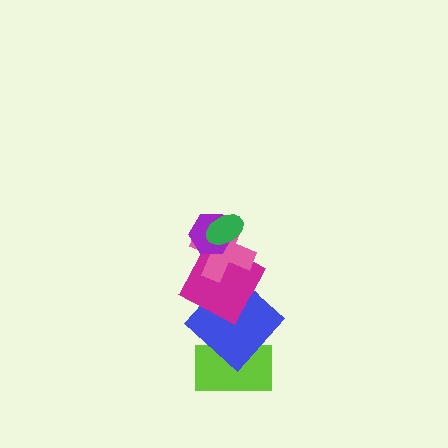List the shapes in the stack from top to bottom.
From top to bottom: the green ellipse, the purple hexagon, the pink cross, the magenta square, the blue diamond, the lime rectangle.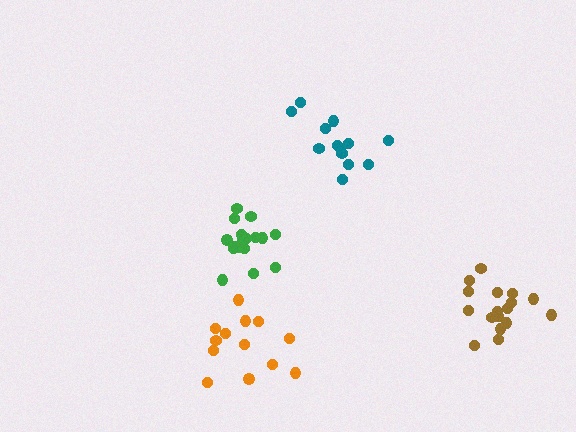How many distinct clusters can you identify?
There are 4 distinct clusters.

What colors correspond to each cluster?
The clusters are colored: teal, brown, green, orange.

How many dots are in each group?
Group 1: 13 dots, Group 2: 17 dots, Group 3: 17 dots, Group 4: 13 dots (60 total).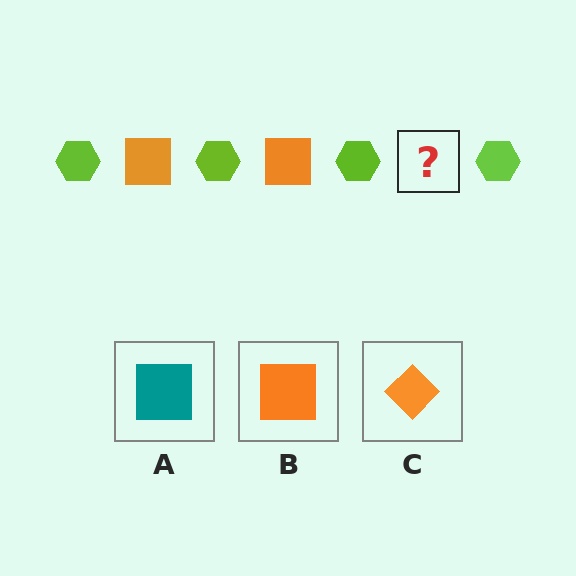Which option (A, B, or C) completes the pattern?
B.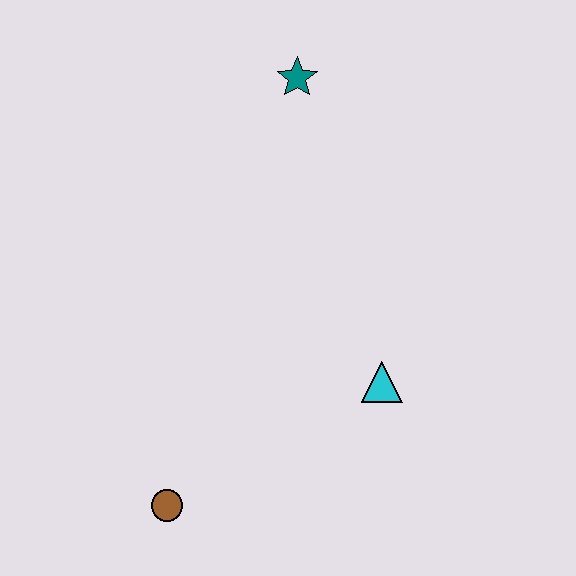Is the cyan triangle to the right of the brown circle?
Yes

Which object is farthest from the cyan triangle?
The teal star is farthest from the cyan triangle.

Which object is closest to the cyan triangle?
The brown circle is closest to the cyan triangle.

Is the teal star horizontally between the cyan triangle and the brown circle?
Yes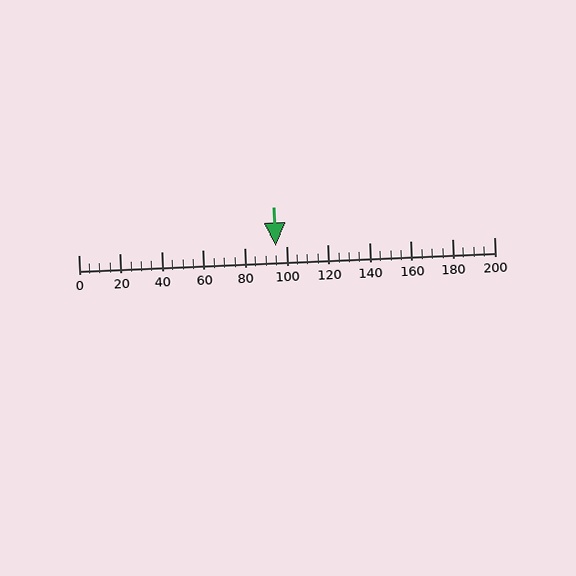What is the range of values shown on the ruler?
The ruler shows values from 0 to 200.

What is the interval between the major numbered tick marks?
The major tick marks are spaced 20 units apart.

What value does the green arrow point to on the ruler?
The green arrow points to approximately 95.